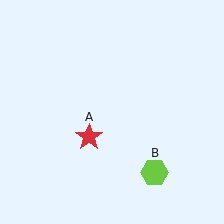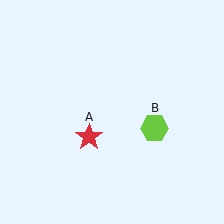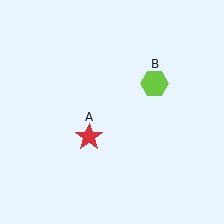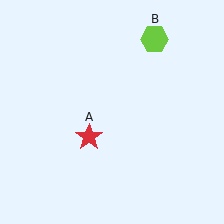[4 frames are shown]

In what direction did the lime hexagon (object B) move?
The lime hexagon (object B) moved up.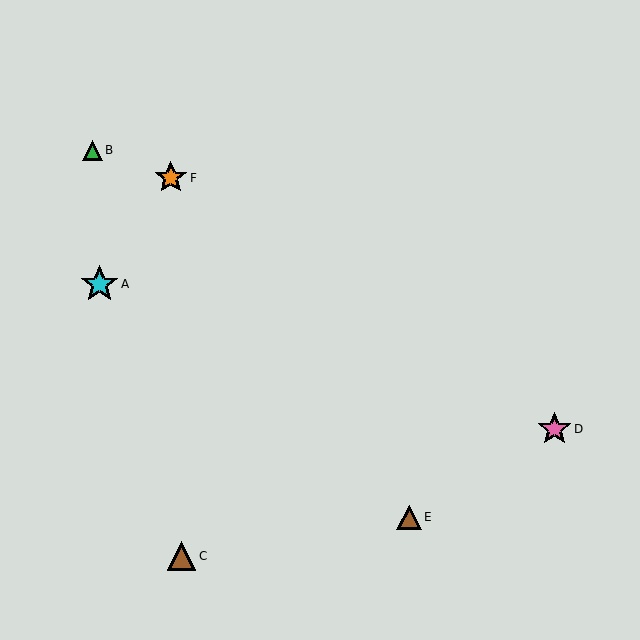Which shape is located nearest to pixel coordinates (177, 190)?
The orange star (labeled F) at (171, 178) is nearest to that location.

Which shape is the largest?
The cyan star (labeled A) is the largest.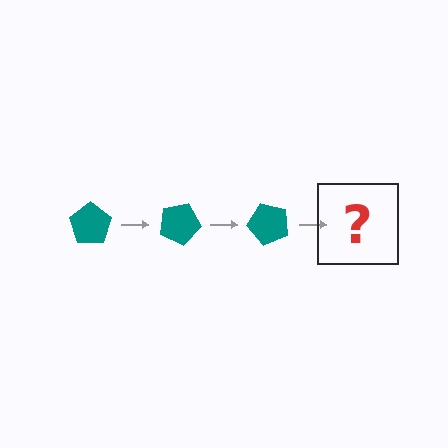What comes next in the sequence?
The next element should be a teal pentagon rotated 75 degrees.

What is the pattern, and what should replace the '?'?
The pattern is that the pentagon rotates 25 degrees each step. The '?' should be a teal pentagon rotated 75 degrees.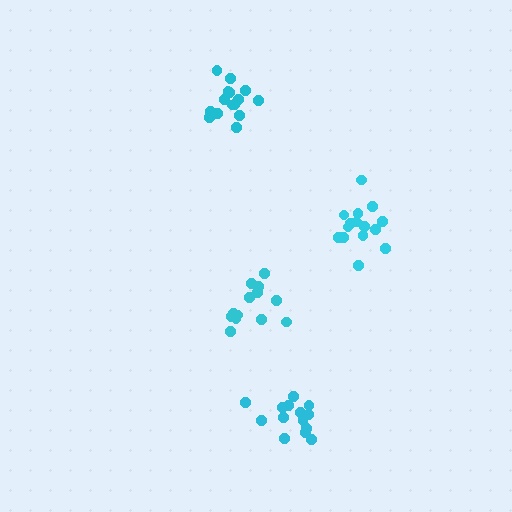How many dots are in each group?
Group 1: 13 dots, Group 2: 15 dots, Group 3: 15 dots, Group 4: 14 dots (57 total).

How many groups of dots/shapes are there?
There are 4 groups.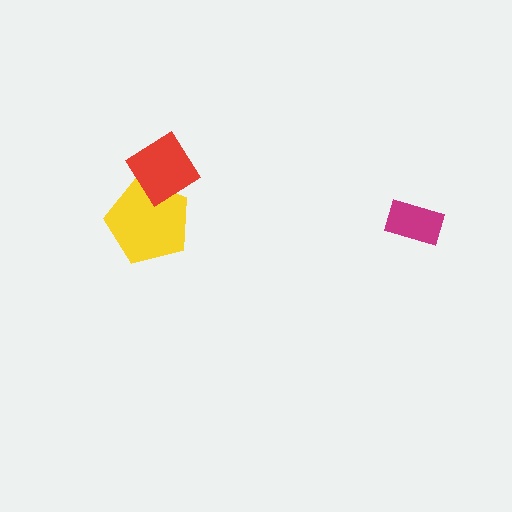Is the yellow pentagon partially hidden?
Yes, it is partially covered by another shape.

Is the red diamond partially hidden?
No, no other shape covers it.